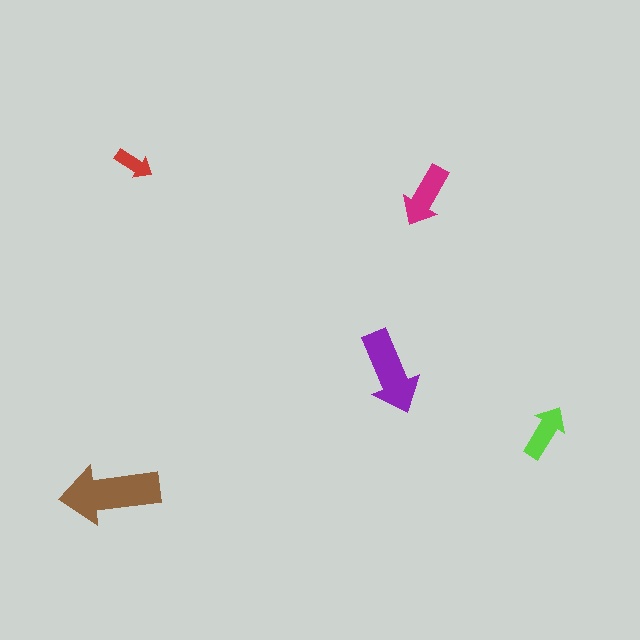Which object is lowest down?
The brown arrow is bottommost.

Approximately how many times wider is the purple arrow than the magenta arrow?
About 1.5 times wider.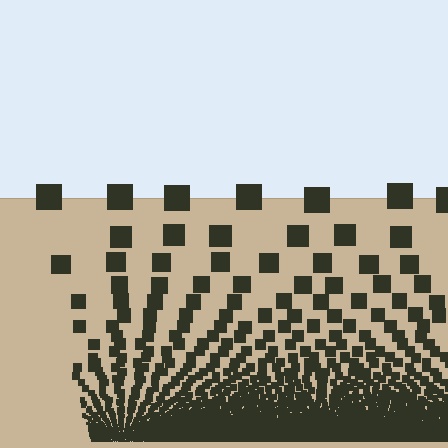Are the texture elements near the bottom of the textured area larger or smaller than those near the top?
Smaller. The gradient is inverted — elements near the bottom are smaller and denser.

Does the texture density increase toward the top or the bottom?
Density increases toward the bottom.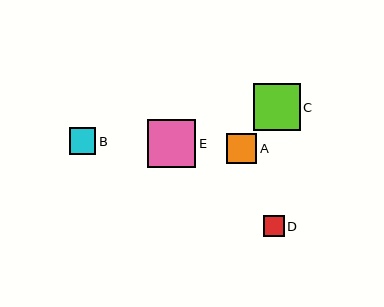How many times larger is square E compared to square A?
Square E is approximately 1.6 times the size of square A.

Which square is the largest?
Square E is the largest with a size of approximately 48 pixels.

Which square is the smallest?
Square D is the smallest with a size of approximately 21 pixels.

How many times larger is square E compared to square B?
Square E is approximately 1.8 times the size of square B.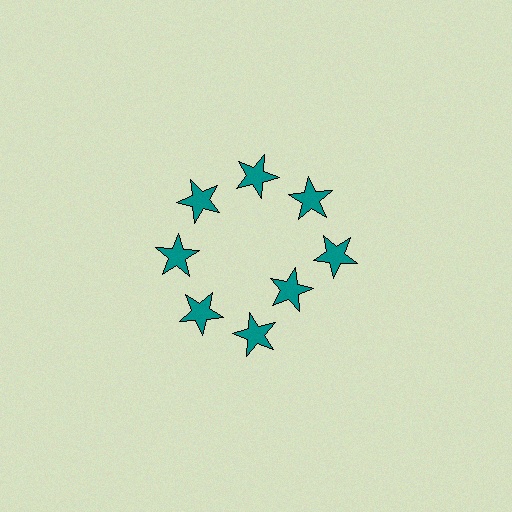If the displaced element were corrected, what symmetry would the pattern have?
It would have 8-fold rotational symmetry — the pattern would map onto itself every 45 degrees.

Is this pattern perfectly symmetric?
No. The 8 teal stars are arranged in a ring, but one element near the 4 o'clock position is pulled inward toward the center, breaking the 8-fold rotational symmetry.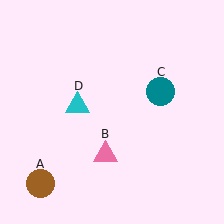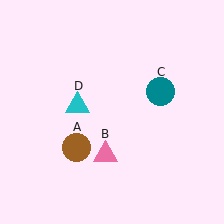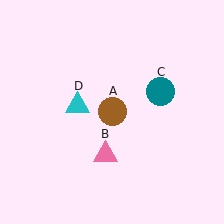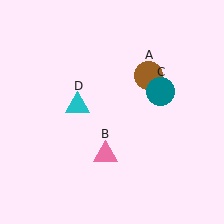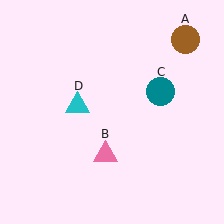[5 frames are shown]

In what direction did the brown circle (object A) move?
The brown circle (object A) moved up and to the right.